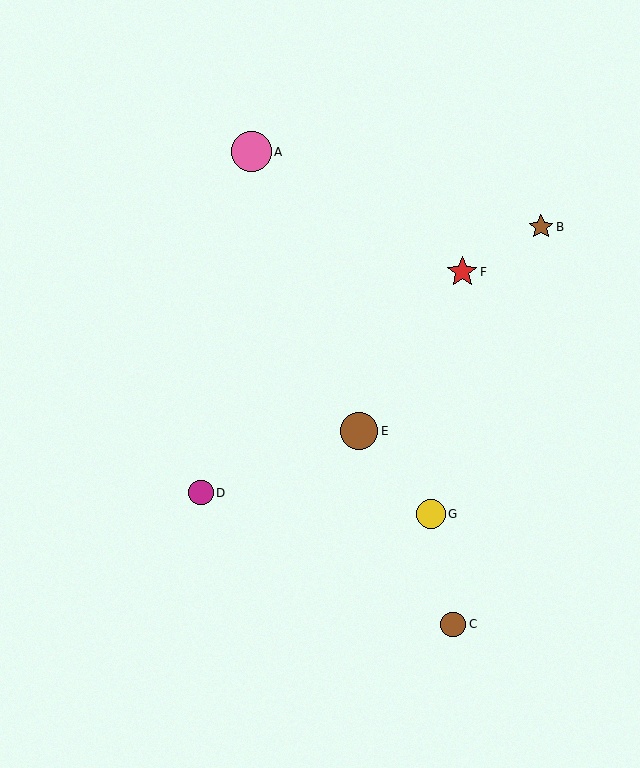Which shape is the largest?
The pink circle (labeled A) is the largest.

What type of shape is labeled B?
Shape B is a brown star.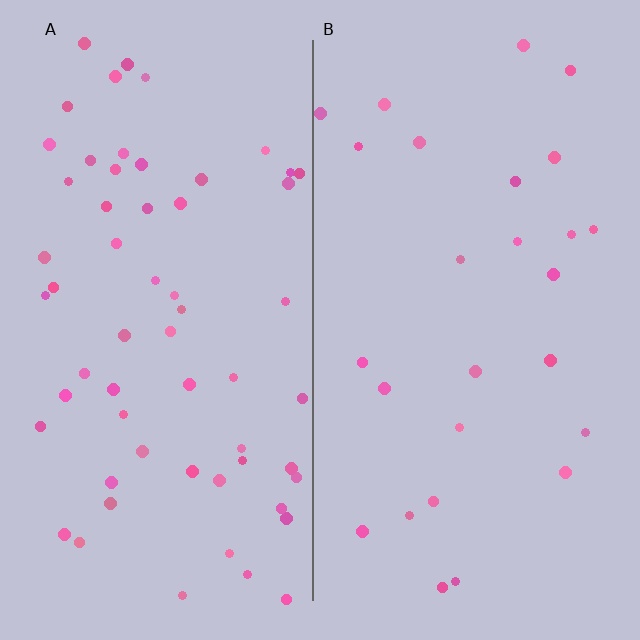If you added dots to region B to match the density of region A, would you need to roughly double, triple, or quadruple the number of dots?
Approximately double.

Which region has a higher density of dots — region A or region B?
A (the left).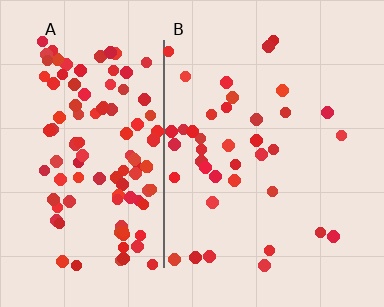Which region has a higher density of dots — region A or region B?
A (the left).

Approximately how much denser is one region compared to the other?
Approximately 3.2× — region A over region B.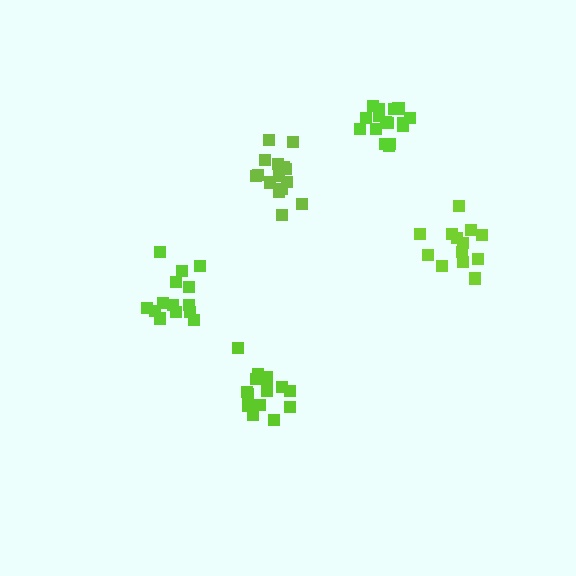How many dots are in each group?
Group 1: 15 dots, Group 2: 13 dots, Group 3: 15 dots, Group 4: 14 dots, Group 5: 16 dots (73 total).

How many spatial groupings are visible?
There are 5 spatial groupings.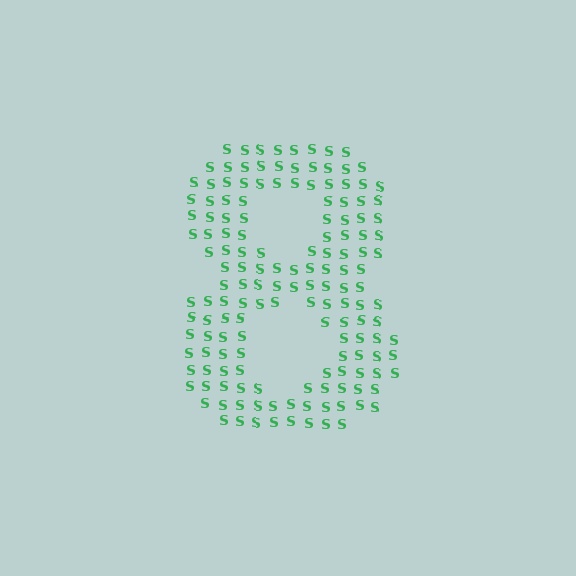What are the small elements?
The small elements are letter S's.